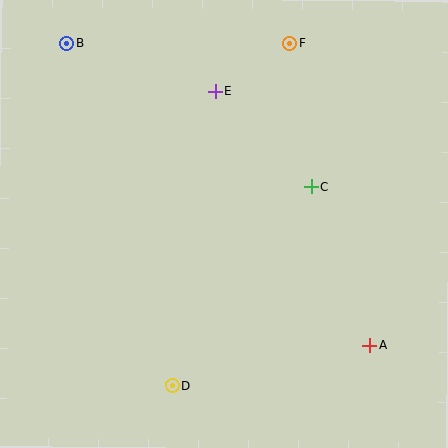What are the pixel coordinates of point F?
Point F is at (289, 43).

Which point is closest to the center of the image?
Point C at (312, 187) is closest to the center.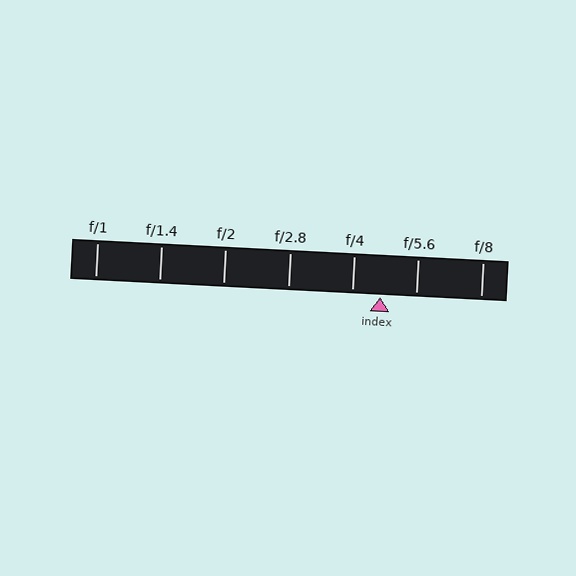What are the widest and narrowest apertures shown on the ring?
The widest aperture shown is f/1 and the narrowest is f/8.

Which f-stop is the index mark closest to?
The index mark is closest to f/4.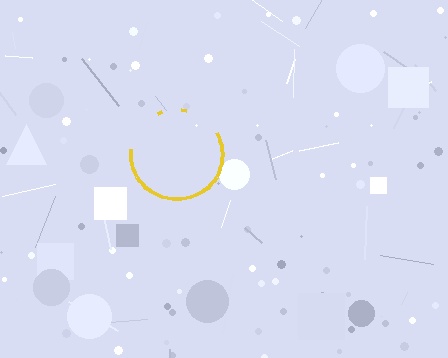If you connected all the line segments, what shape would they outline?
They would outline a circle.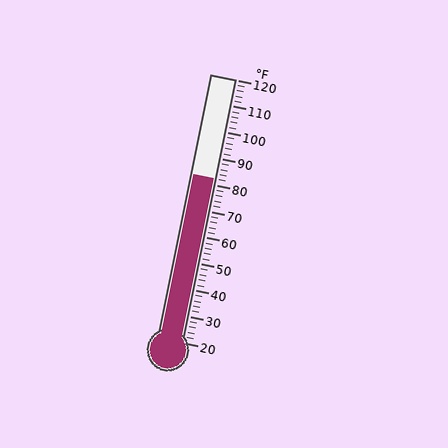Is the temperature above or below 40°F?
The temperature is above 40°F.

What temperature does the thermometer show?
The thermometer shows approximately 82°F.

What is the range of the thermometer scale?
The thermometer scale ranges from 20°F to 120°F.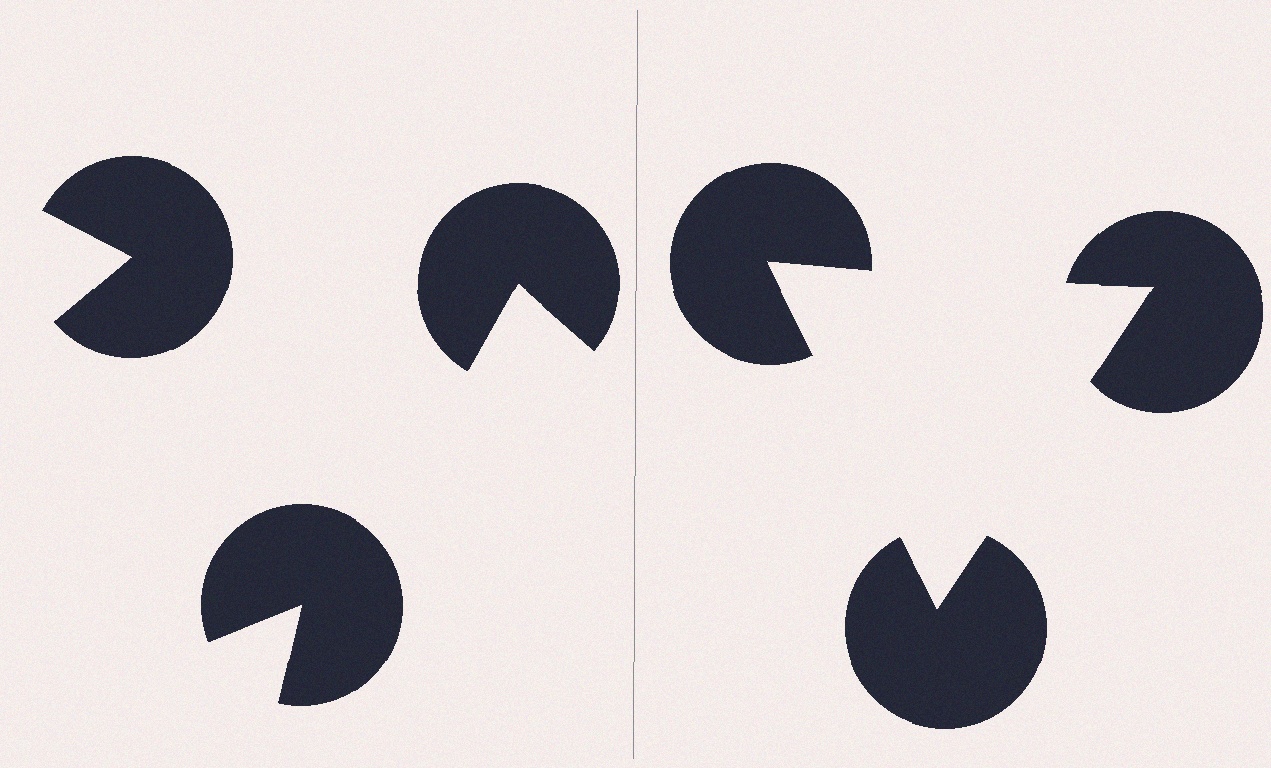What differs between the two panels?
The pac-man discs are positioned identically on both sides; only the wedge orientations differ. On the right they align to a triangle; on the left they are misaligned.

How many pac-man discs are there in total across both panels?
6 — 3 on each side.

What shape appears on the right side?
An illusory triangle.